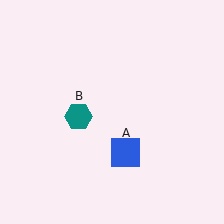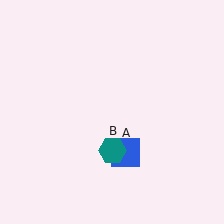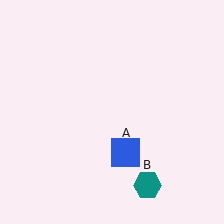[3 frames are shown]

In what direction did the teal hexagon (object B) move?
The teal hexagon (object B) moved down and to the right.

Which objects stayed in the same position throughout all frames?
Blue square (object A) remained stationary.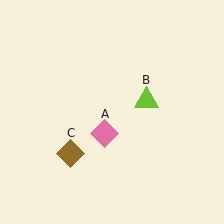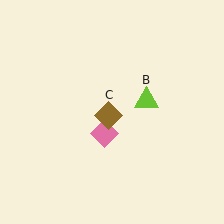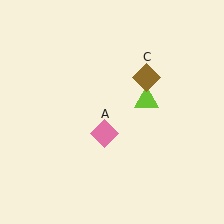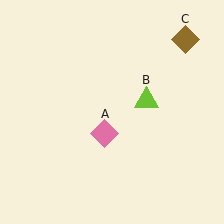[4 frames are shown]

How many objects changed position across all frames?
1 object changed position: brown diamond (object C).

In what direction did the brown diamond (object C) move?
The brown diamond (object C) moved up and to the right.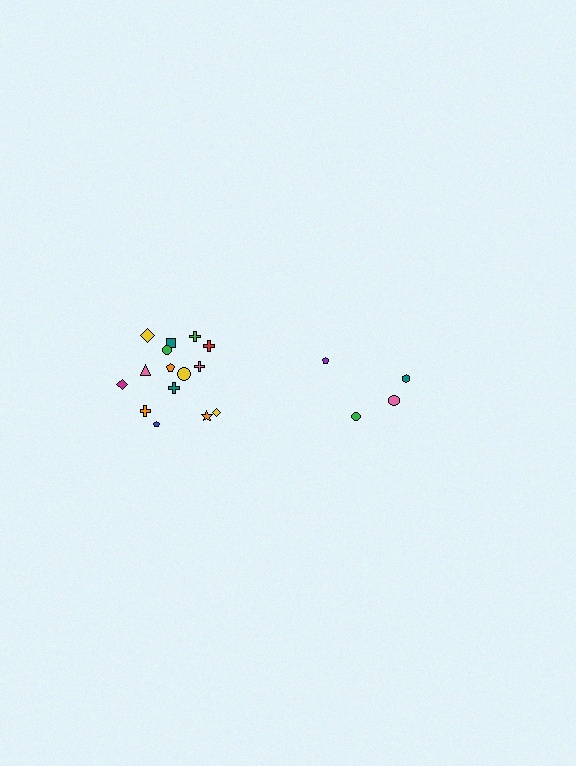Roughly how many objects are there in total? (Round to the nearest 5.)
Roughly 20 objects in total.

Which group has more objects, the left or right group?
The left group.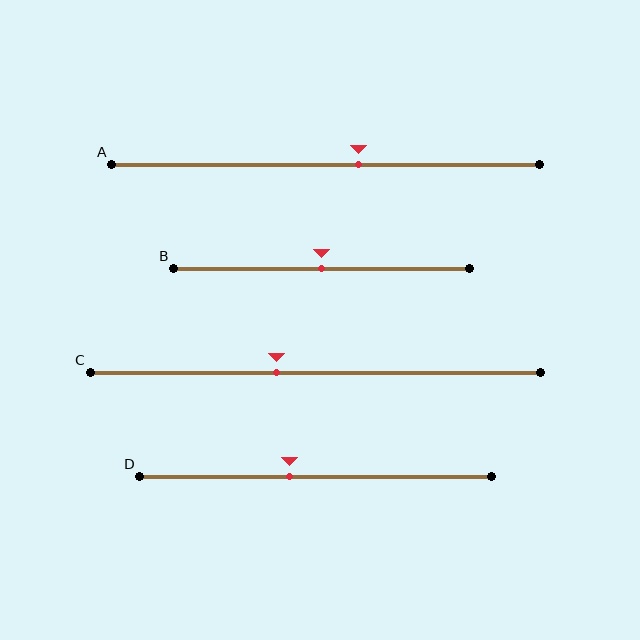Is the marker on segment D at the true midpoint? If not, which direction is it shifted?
No, the marker on segment D is shifted to the left by about 7% of the segment length.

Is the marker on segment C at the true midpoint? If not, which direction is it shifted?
No, the marker on segment C is shifted to the left by about 9% of the segment length.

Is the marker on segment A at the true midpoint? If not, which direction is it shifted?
No, the marker on segment A is shifted to the right by about 8% of the segment length.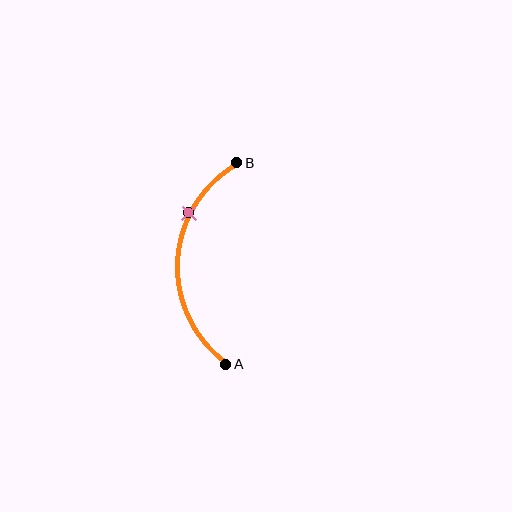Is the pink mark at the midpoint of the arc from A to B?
No. The pink mark lies on the arc but is closer to endpoint B. The arc midpoint would be at the point on the curve equidistant along the arc from both A and B.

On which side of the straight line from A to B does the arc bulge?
The arc bulges to the left of the straight line connecting A and B.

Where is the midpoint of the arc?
The arc midpoint is the point on the curve farthest from the straight line joining A and B. It sits to the left of that line.